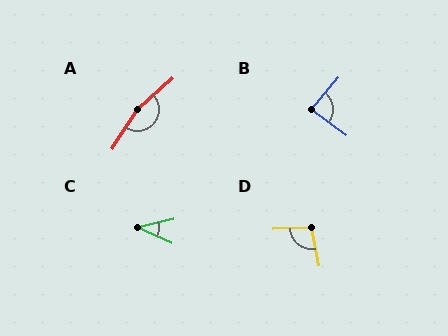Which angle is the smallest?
C, at approximately 37 degrees.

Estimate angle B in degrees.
Approximately 87 degrees.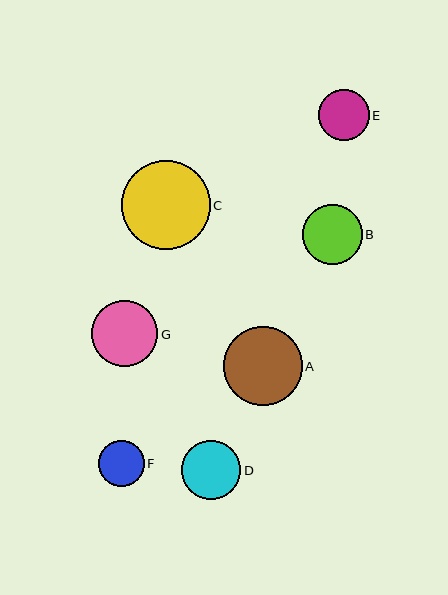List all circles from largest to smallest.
From largest to smallest: C, A, G, B, D, E, F.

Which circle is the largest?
Circle C is the largest with a size of approximately 89 pixels.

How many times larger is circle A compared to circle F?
Circle A is approximately 1.7 times the size of circle F.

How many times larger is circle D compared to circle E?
Circle D is approximately 1.2 times the size of circle E.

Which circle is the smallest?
Circle F is the smallest with a size of approximately 45 pixels.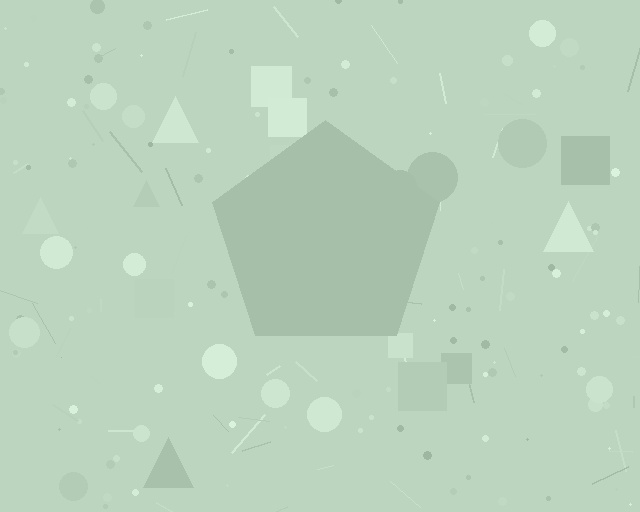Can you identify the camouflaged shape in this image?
The camouflaged shape is a pentagon.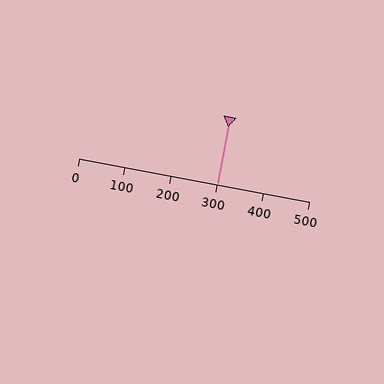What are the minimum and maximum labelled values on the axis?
The axis runs from 0 to 500.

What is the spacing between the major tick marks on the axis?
The major ticks are spaced 100 apart.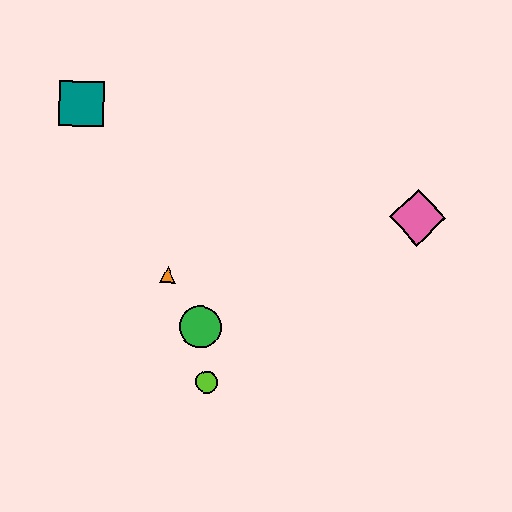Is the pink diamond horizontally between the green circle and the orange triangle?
No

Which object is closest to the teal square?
The orange triangle is closest to the teal square.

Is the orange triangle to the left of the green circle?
Yes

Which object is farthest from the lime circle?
The teal square is farthest from the lime circle.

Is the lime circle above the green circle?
No